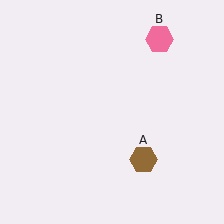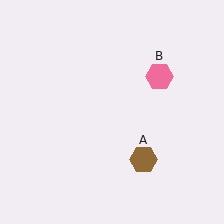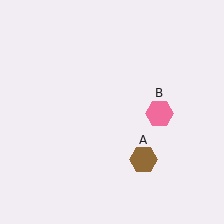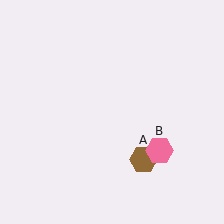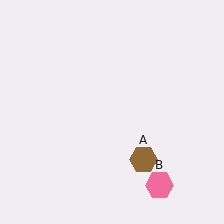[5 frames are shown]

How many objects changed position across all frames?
1 object changed position: pink hexagon (object B).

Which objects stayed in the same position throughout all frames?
Brown hexagon (object A) remained stationary.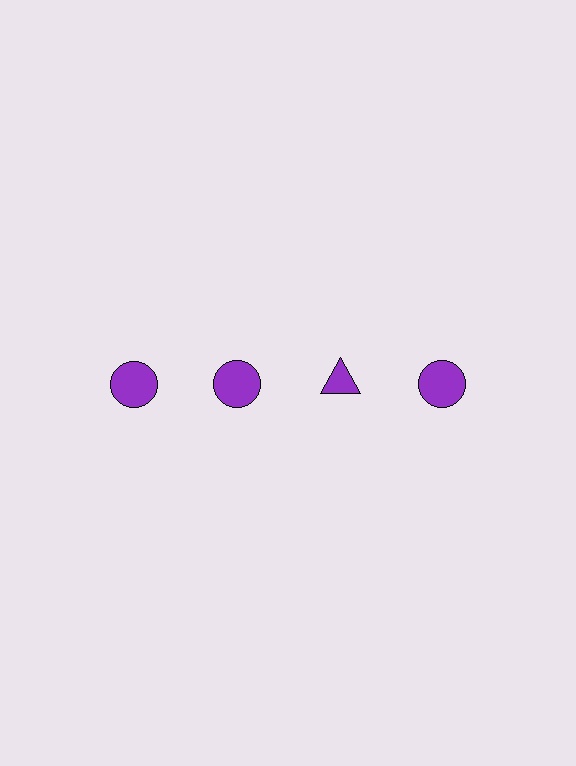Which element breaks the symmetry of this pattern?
The purple triangle in the top row, center column breaks the symmetry. All other shapes are purple circles.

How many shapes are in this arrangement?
There are 4 shapes arranged in a grid pattern.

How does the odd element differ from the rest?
It has a different shape: triangle instead of circle.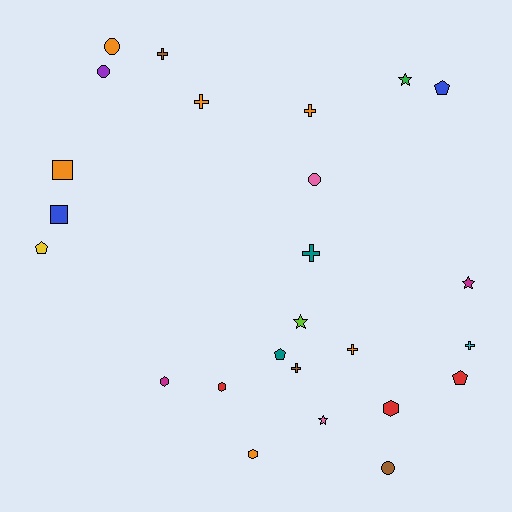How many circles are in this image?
There are 4 circles.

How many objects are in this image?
There are 25 objects.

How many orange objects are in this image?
There are 6 orange objects.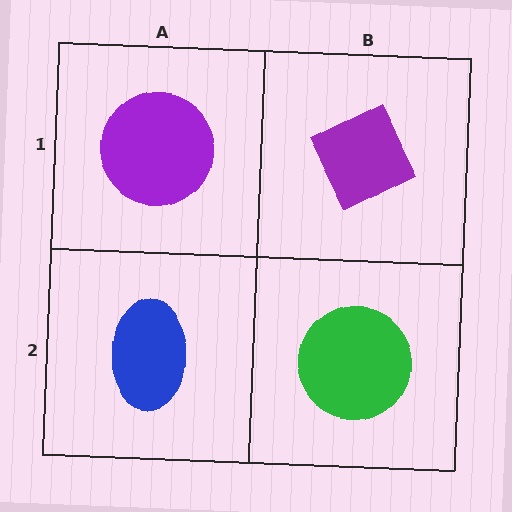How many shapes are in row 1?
2 shapes.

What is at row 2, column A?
A blue ellipse.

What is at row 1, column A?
A purple circle.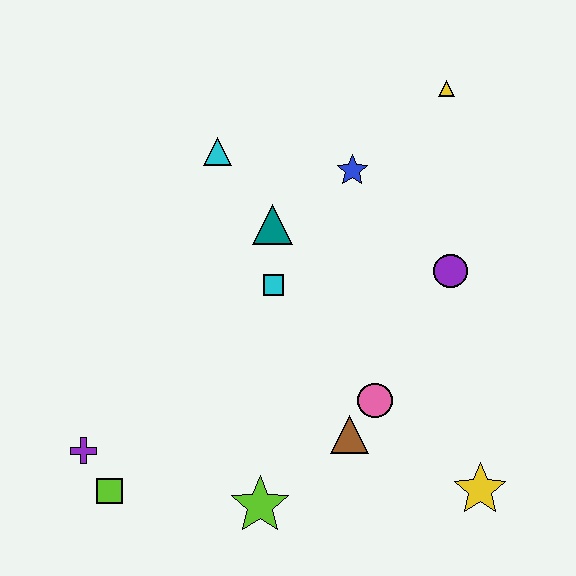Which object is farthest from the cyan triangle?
The yellow star is farthest from the cyan triangle.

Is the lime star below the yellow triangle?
Yes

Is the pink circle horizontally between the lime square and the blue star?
No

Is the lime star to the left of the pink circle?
Yes